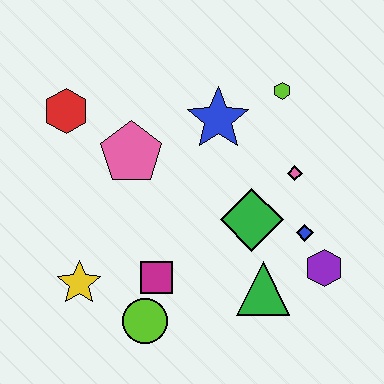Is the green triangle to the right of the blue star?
Yes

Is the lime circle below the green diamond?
Yes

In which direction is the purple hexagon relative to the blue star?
The purple hexagon is below the blue star.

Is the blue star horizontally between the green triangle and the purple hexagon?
No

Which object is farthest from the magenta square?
The lime hexagon is farthest from the magenta square.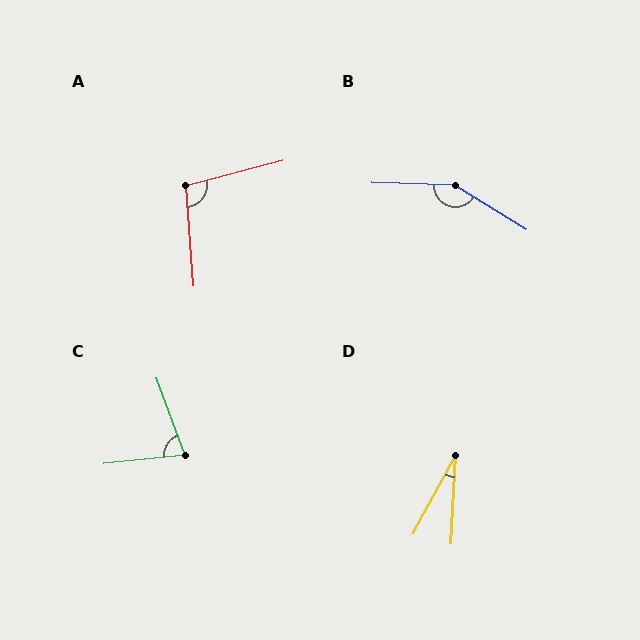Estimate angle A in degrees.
Approximately 101 degrees.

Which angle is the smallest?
D, at approximately 25 degrees.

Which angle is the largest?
B, at approximately 150 degrees.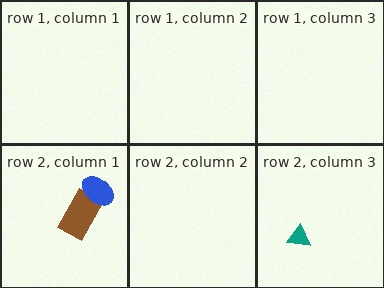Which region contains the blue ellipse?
The row 2, column 1 region.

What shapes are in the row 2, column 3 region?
The teal triangle.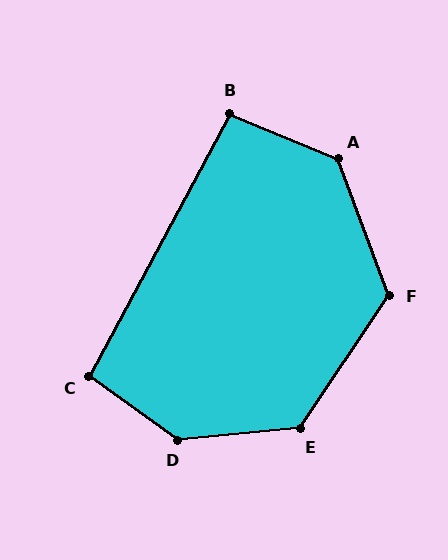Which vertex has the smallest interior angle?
B, at approximately 96 degrees.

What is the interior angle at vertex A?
Approximately 133 degrees (obtuse).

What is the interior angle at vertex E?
Approximately 130 degrees (obtuse).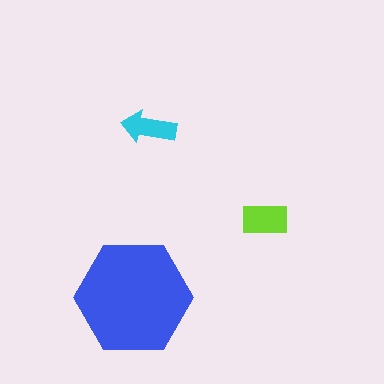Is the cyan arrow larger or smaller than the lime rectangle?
Smaller.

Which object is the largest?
The blue hexagon.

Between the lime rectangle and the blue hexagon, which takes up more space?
The blue hexagon.